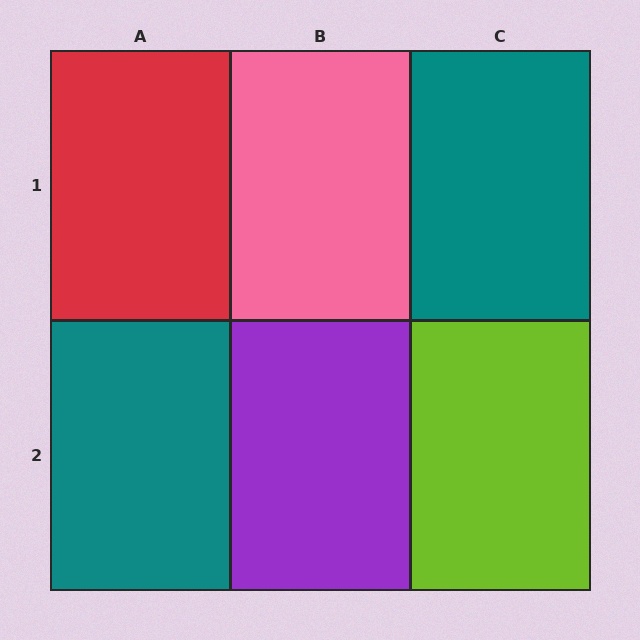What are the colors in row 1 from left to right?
Red, pink, teal.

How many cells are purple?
1 cell is purple.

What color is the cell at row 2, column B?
Purple.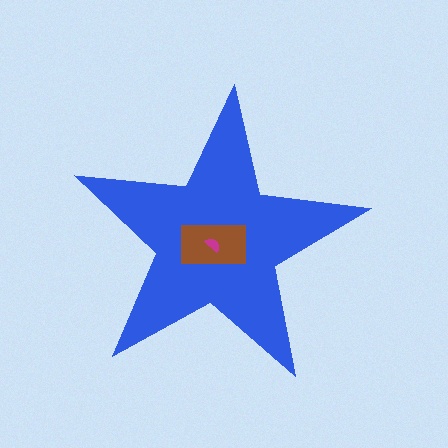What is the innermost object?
The magenta semicircle.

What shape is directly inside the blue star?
The brown rectangle.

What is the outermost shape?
The blue star.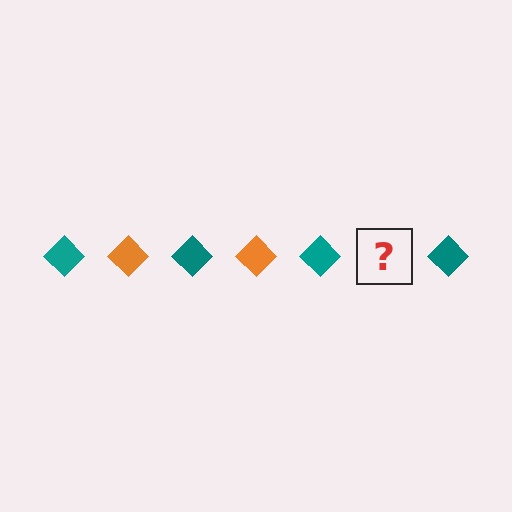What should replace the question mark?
The question mark should be replaced with an orange diamond.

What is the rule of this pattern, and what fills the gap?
The rule is that the pattern cycles through teal, orange diamonds. The gap should be filled with an orange diamond.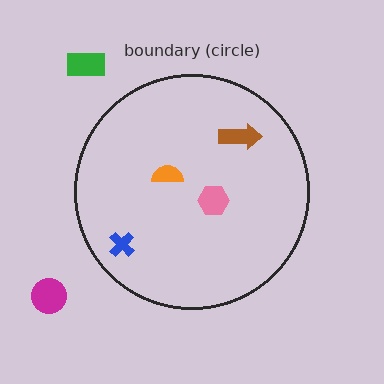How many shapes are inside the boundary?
4 inside, 2 outside.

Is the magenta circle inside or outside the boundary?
Outside.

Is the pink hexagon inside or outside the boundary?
Inside.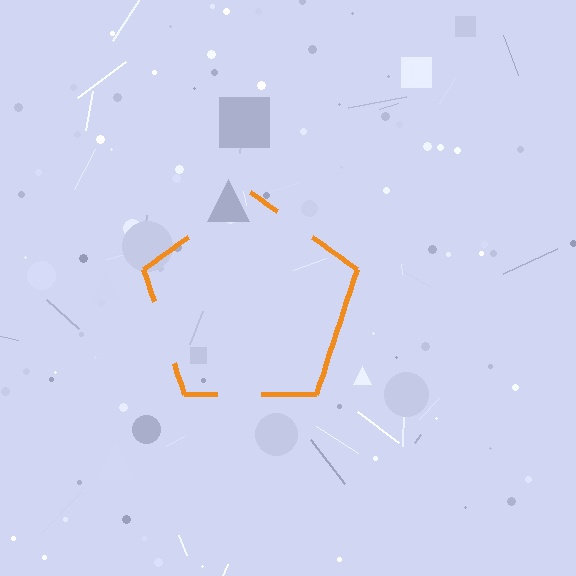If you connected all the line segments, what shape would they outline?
They would outline a pentagon.